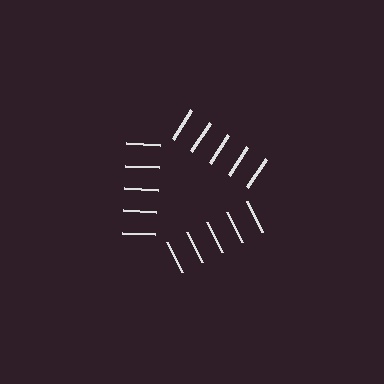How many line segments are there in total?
15 — 5 along each of the 3 edges.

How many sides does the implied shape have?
3 sides — the line-ends trace a triangle.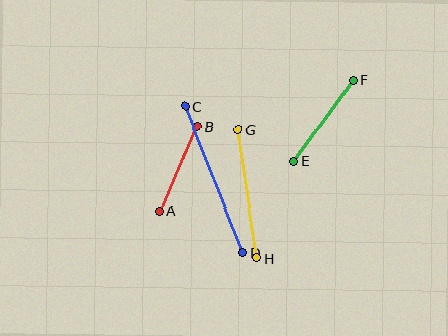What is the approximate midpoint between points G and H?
The midpoint is at approximately (248, 194) pixels.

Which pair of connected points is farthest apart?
Points C and D are farthest apart.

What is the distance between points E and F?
The distance is approximately 101 pixels.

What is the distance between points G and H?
The distance is approximately 130 pixels.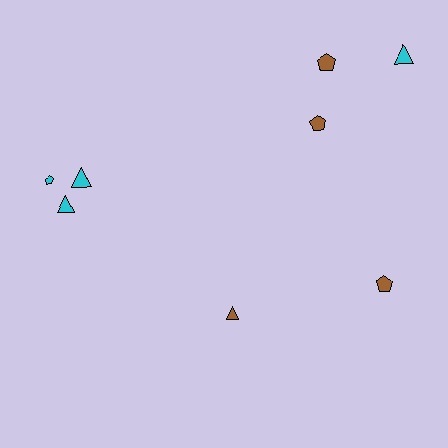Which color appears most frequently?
Brown, with 4 objects.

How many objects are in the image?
There are 8 objects.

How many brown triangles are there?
There is 1 brown triangle.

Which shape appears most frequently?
Pentagon, with 4 objects.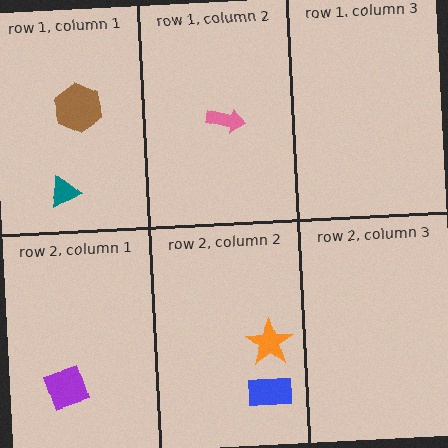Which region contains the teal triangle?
The row 1, column 1 region.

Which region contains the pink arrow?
The row 1, column 2 region.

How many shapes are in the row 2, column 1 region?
1.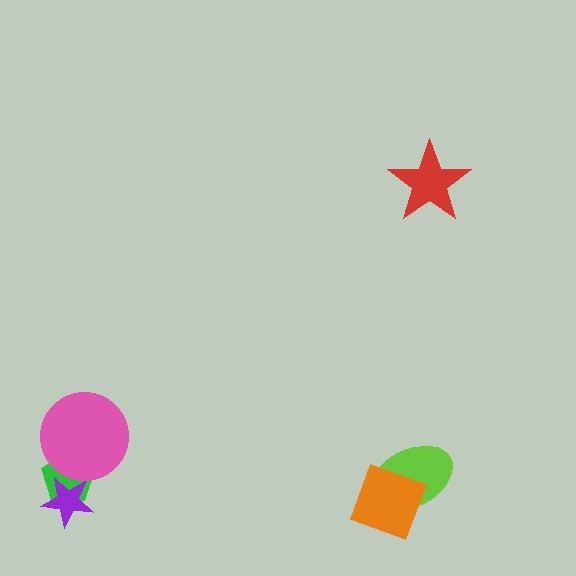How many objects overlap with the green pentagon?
2 objects overlap with the green pentagon.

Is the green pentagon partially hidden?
Yes, it is partially covered by another shape.